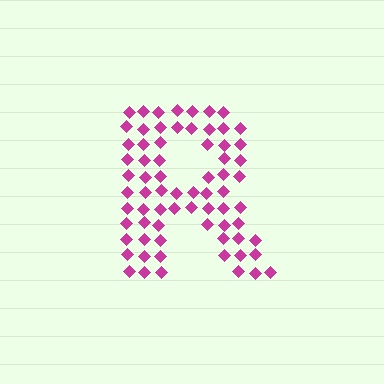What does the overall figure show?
The overall figure shows the letter R.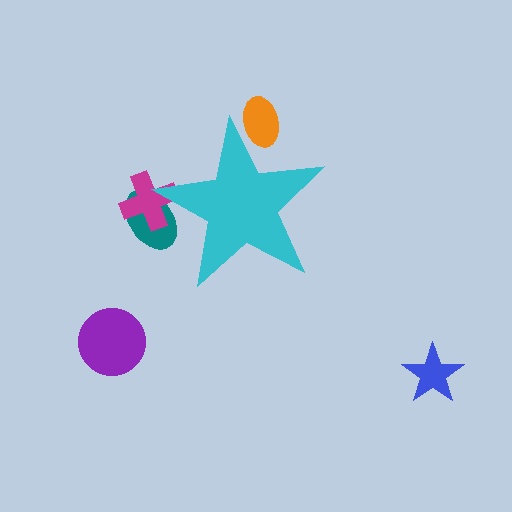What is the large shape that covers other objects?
A cyan star.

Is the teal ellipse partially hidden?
Yes, the teal ellipse is partially hidden behind the cyan star.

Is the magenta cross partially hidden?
Yes, the magenta cross is partially hidden behind the cyan star.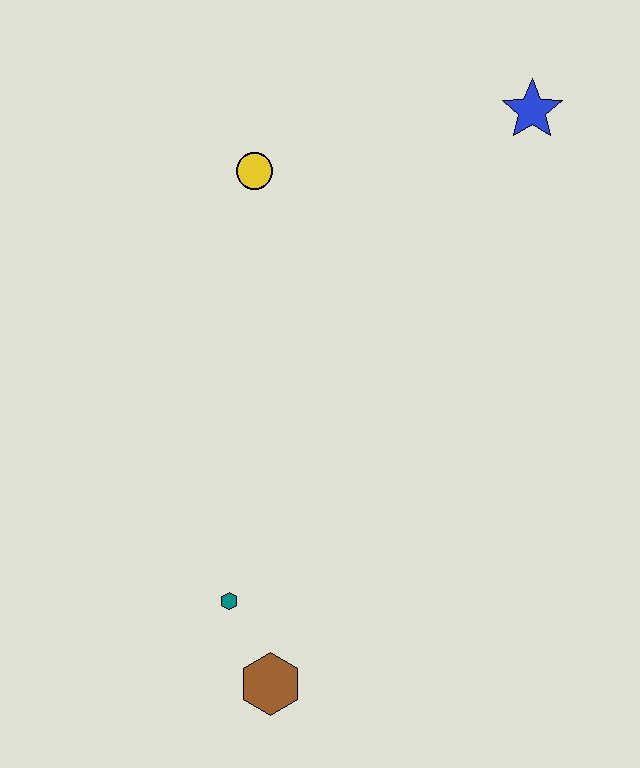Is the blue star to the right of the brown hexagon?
Yes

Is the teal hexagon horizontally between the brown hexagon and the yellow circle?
No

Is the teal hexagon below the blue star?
Yes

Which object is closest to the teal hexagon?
The brown hexagon is closest to the teal hexagon.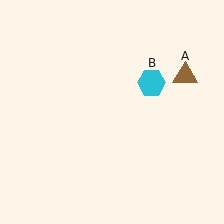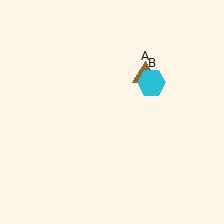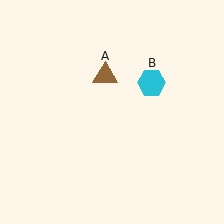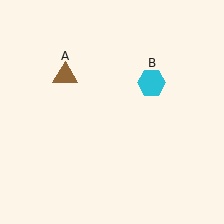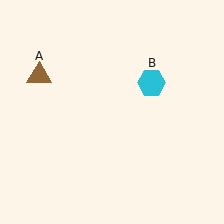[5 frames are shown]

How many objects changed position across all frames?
1 object changed position: brown triangle (object A).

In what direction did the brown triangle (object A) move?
The brown triangle (object A) moved left.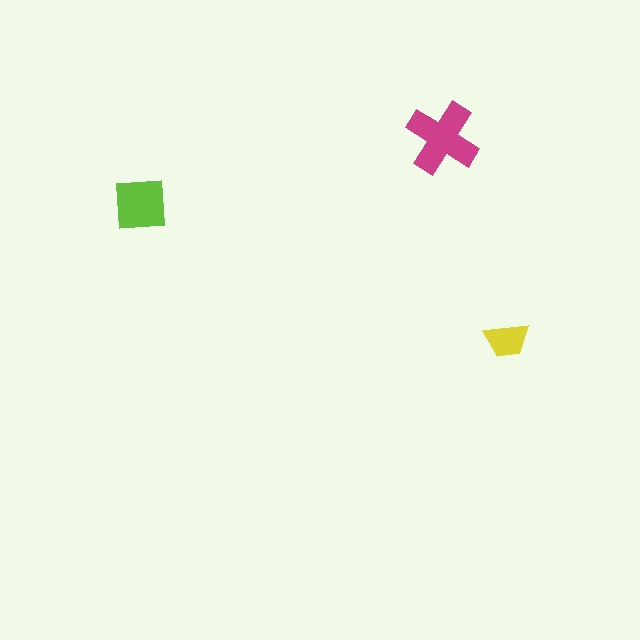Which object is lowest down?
The yellow trapezoid is bottommost.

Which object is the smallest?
The yellow trapezoid.